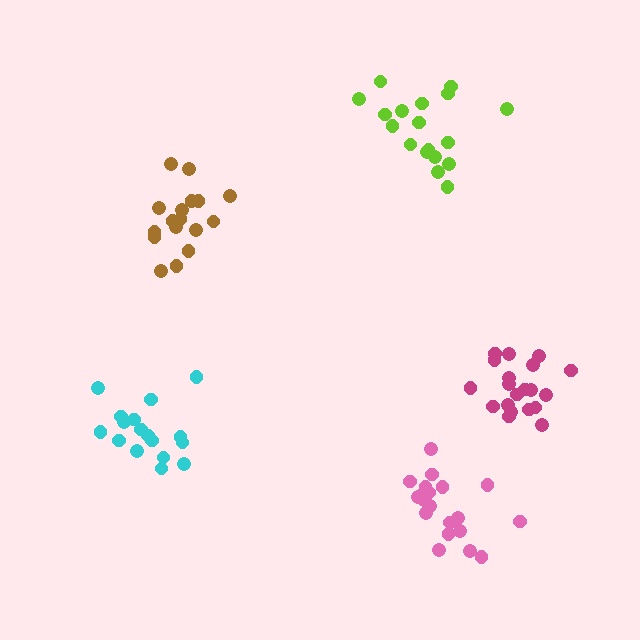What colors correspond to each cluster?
The clusters are colored: magenta, brown, lime, pink, cyan.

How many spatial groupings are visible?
There are 5 spatial groupings.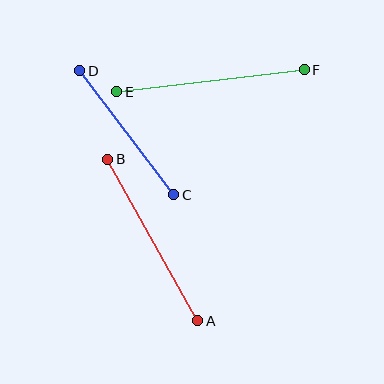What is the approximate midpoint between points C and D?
The midpoint is at approximately (127, 133) pixels.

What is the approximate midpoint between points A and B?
The midpoint is at approximately (153, 240) pixels.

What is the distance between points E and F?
The distance is approximately 189 pixels.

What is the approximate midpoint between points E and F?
The midpoint is at approximately (210, 81) pixels.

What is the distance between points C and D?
The distance is approximately 156 pixels.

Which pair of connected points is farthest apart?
Points E and F are farthest apart.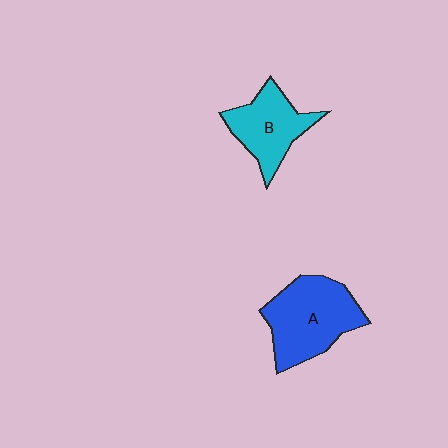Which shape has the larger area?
Shape A (blue).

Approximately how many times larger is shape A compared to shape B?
Approximately 1.4 times.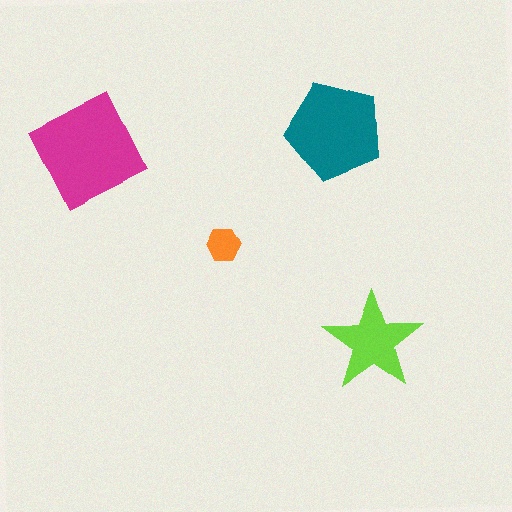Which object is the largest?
The magenta square.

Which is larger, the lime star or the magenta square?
The magenta square.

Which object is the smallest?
The orange hexagon.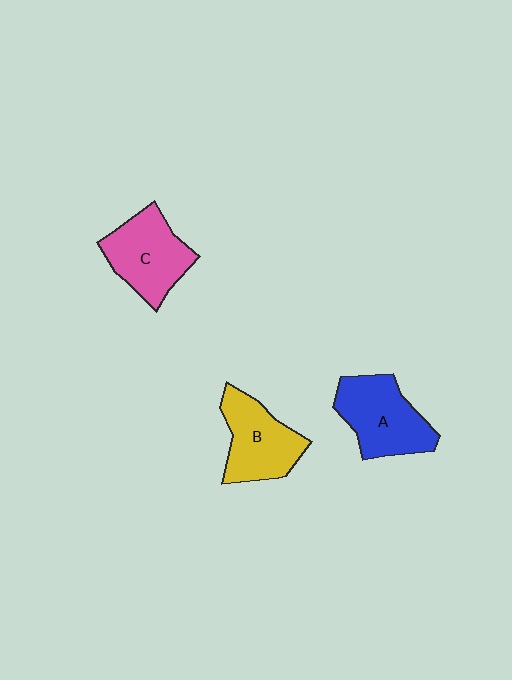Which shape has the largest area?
Shape A (blue).